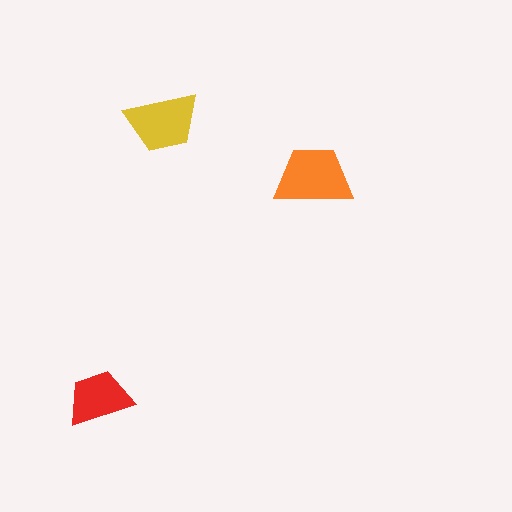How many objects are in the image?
There are 3 objects in the image.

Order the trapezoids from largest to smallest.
the orange one, the yellow one, the red one.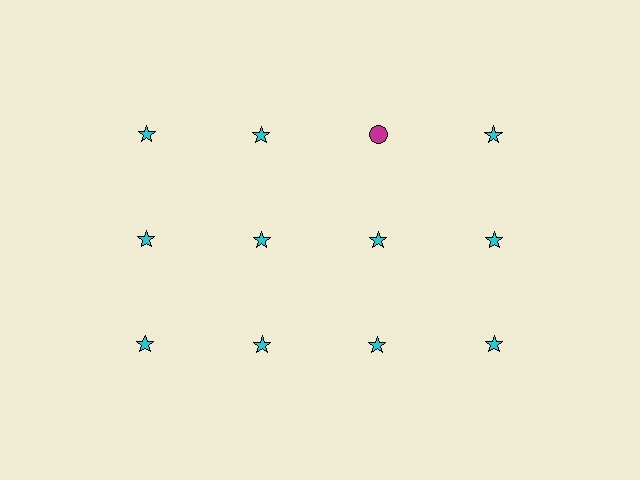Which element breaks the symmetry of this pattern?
The magenta circle in the top row, center column breaks the symmetry. All other shapes are cyan stars.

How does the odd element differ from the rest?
It differs in both color (magenta instead of cyan) and shape (circle instead of star).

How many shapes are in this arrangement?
There are 12 shapes arranged in a grid pattern.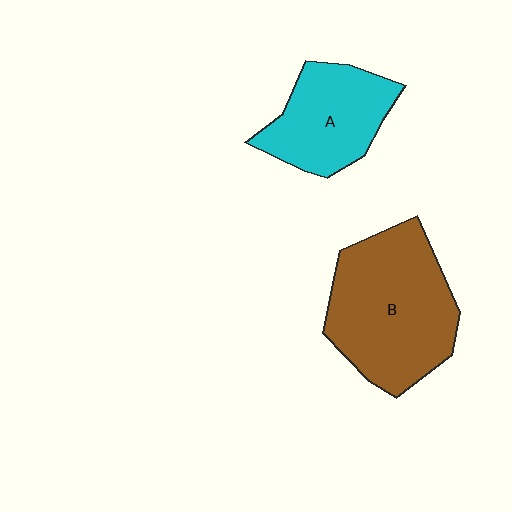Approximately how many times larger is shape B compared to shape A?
Approximately 1.6 times.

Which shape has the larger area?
Shape B (brown).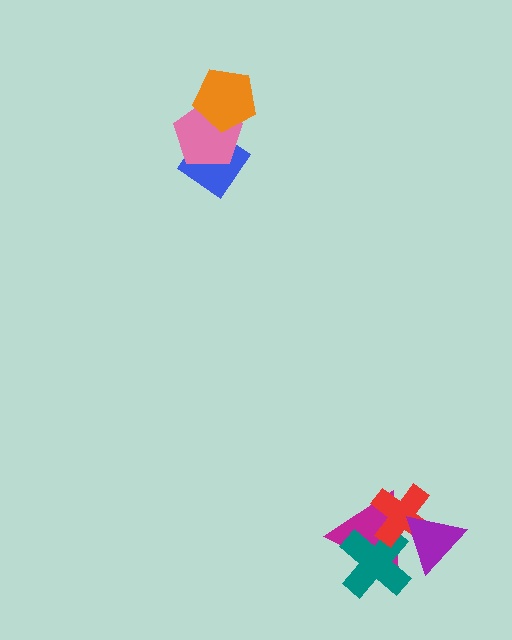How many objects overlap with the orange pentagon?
2 objects overlap with the orange pentagon.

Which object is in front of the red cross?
The purple triangle is in front of the red cross.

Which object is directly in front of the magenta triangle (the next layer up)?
The teal cross is directly in front of the magenta triangle.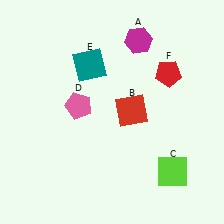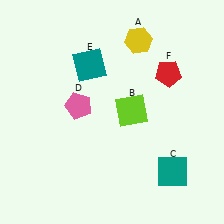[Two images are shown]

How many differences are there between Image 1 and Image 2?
There are 3 differences between the two images.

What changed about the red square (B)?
In Image 1, B is red. In Image 2, it changed to lime.